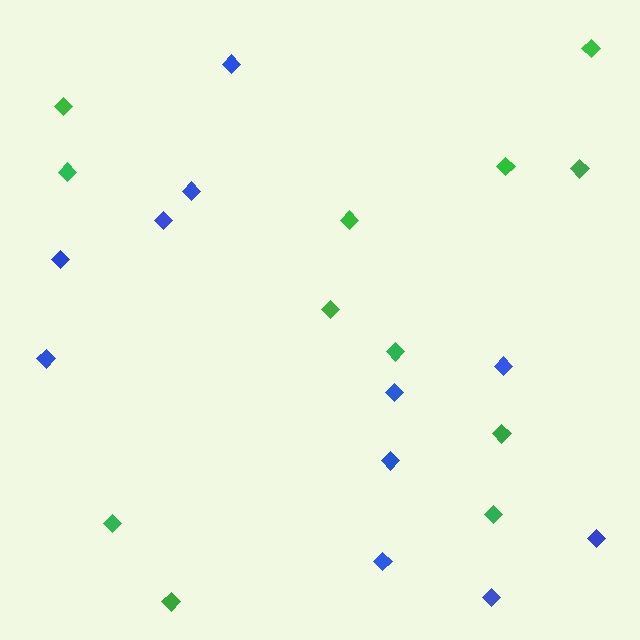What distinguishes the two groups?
There are 2 groups: one group of green diamonds (12) and one group of blue diamonds (11).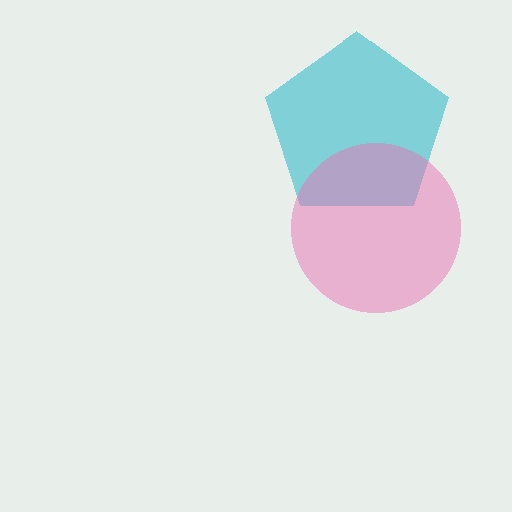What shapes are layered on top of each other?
The layered shapes are: a cyan pentagon, a pink circle.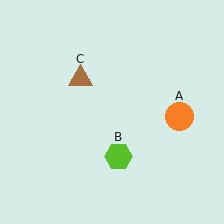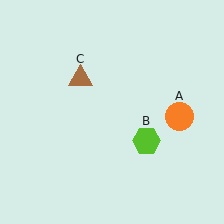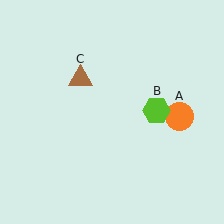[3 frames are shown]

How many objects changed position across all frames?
1 object changed position: lime hexagon (object B).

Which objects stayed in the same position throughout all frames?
Orange circle (object A) and brown triangle (object C) remained stationary.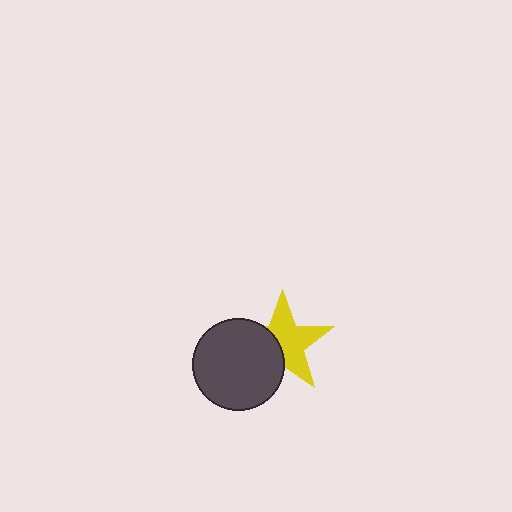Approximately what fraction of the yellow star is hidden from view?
Roughly 39% of the yellow star is hidden behind the dark gray circle.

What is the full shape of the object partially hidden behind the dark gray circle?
The partially hidden object is a yellow star.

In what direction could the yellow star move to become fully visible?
The yellow star could move toward the upper-right. That would shift it out from behind the dark gray circle entirely.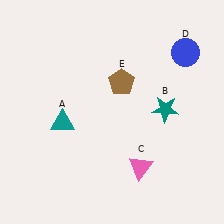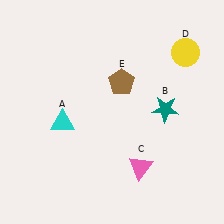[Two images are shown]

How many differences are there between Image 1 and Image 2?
There are 2 differences between the two images.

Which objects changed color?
A changed from teal to cyan. D changed from blue to yellow.